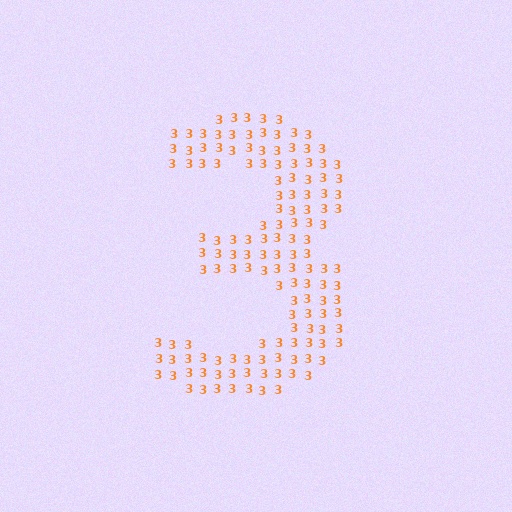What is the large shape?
The large shape is the digit 3.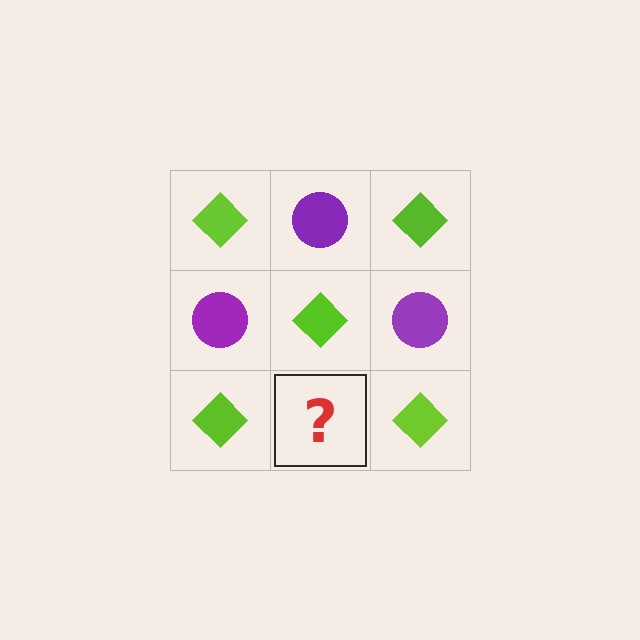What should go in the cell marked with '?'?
The missing cell should contain a purple circle.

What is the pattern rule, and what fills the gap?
The rule is that it alternates lime diamond and purple circle in a checkerboard pattern. The gap should be filled with a purple circle.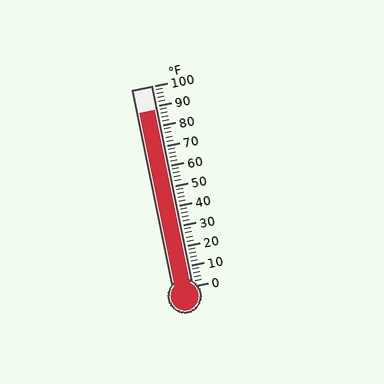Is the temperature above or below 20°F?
The temperature is above 20°F.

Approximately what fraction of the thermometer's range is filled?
The thermometer is filled to approximately 90% of its range.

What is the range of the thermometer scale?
The thermometer scale ranges from 0°F to 100°F.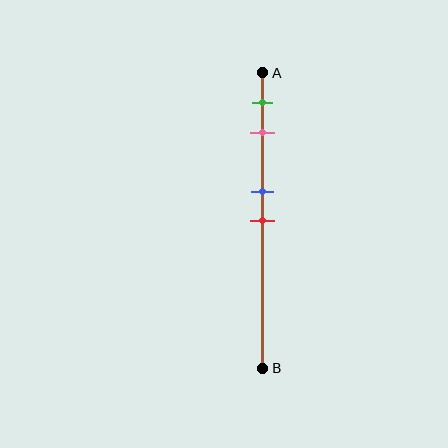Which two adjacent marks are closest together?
The blue and red marks are the closest adjacent pair.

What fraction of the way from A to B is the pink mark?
The pink mark is approximately 20% (0.2) of the way from A to B.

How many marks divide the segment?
There are 4 marks dividing the segment.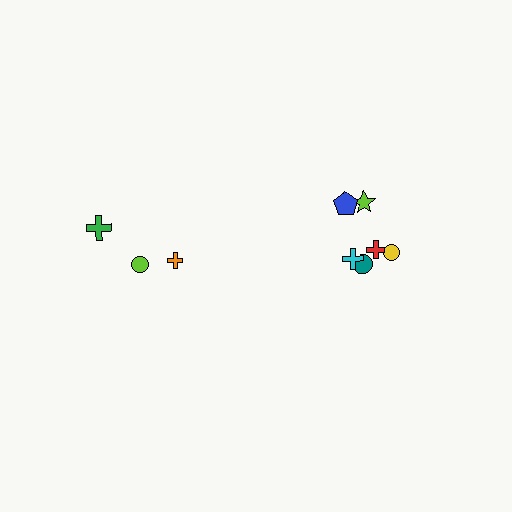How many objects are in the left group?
There are 3 objects.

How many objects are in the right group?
There are 6 objects.